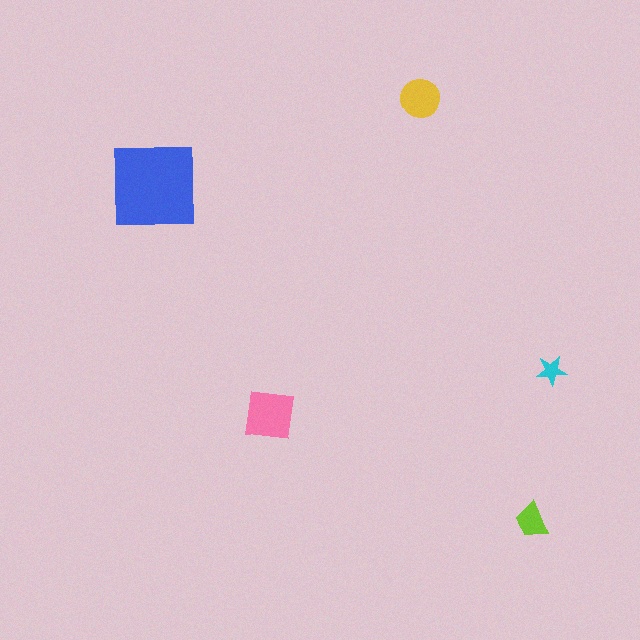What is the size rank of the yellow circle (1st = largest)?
3rd.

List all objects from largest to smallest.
The blue square, the pink square, the yellow circle, the lime trapezoid, the cyan star.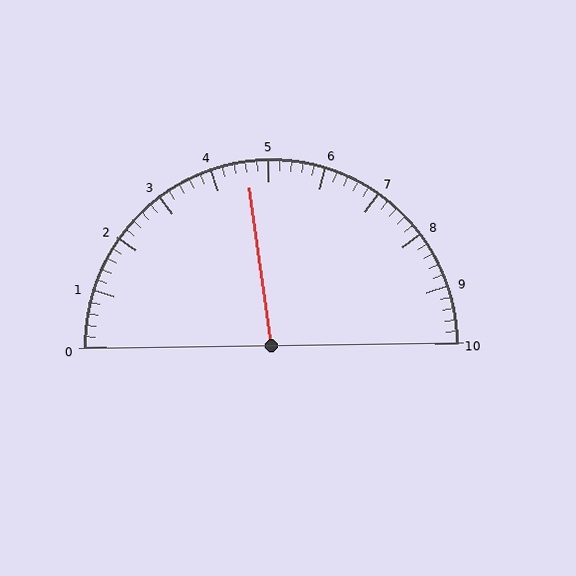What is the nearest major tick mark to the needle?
The nearest major tick mark is 5.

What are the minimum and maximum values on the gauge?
The gauge ranges from 0 to 10.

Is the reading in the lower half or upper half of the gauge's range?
The reading is in the lower half of the range (0 to 10).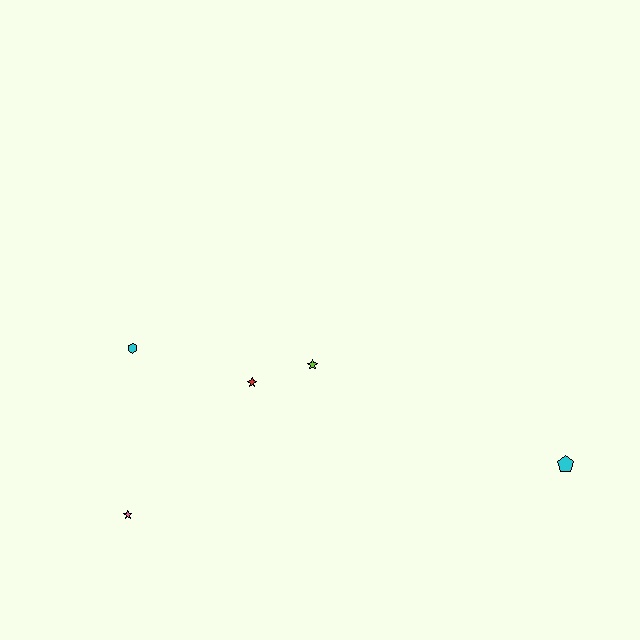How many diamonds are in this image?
There are no diamonds.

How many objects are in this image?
There are 5 objects.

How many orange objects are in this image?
There are no orange objects.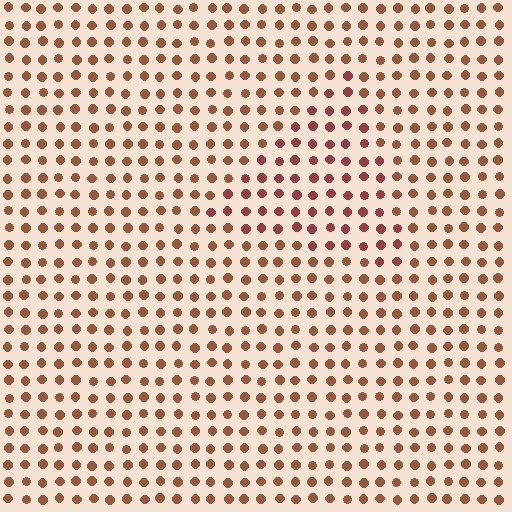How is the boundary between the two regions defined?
The boundary is defined purely by a slight shift in hue (about 27 degrees). Spacing, size, and orientation are identical on both sides.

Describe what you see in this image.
The image is filled with small brown elements in a uniform arrangement. A triangle-shaped region is visible where the elements are tinted to a slightly different hue, forming a subtle color boundary.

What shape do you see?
I see a triangle.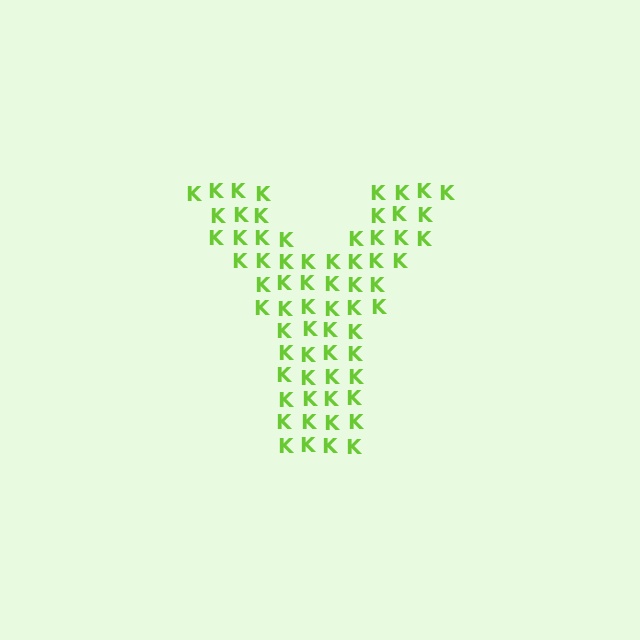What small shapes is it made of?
It is made of small letter K's.